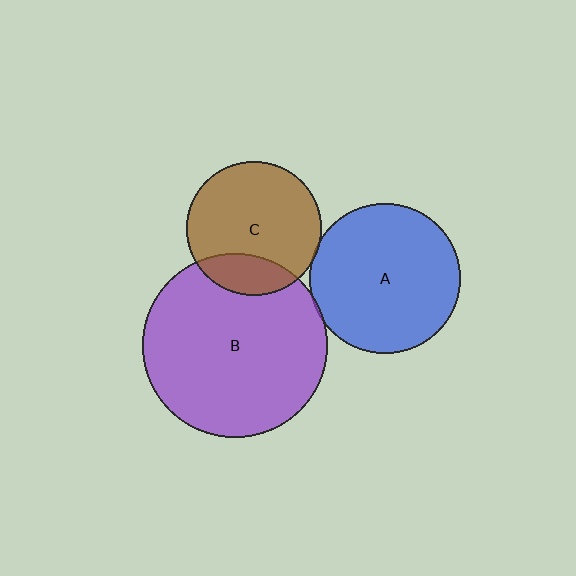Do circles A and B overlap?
Yes.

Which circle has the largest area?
Circle B (purple).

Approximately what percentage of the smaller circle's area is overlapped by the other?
Approximately 5%.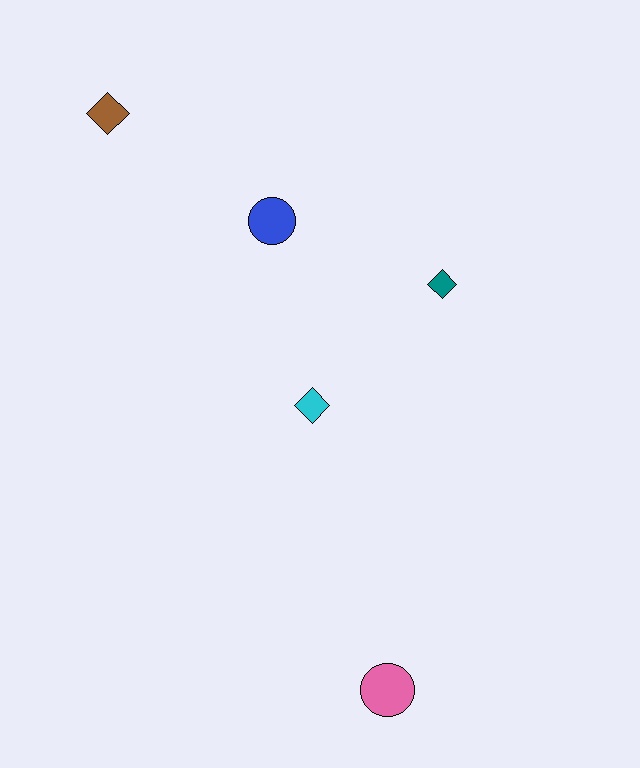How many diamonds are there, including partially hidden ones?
There are 3 diamonds.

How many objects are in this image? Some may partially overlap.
There are 5 objects.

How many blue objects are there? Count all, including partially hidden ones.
There is 1 blue object.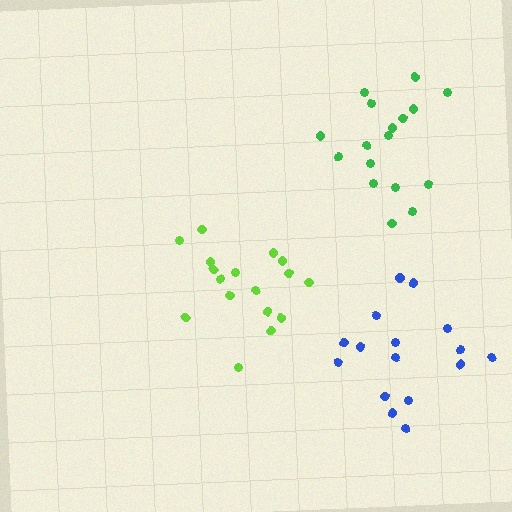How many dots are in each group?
Group 1: 17 dots, Group 2: 17 dots, Group 3: 16 dots (50 total).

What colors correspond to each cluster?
The clusters are colored: lime, green, blue.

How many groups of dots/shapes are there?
There are 3 groups.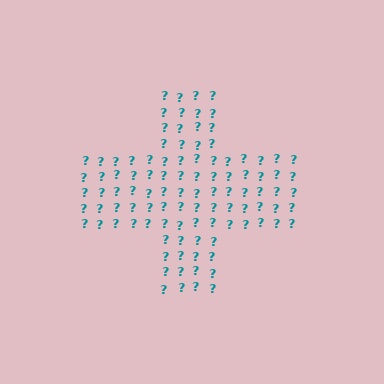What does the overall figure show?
The overall figure shows a cross.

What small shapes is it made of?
It is made of small question marks.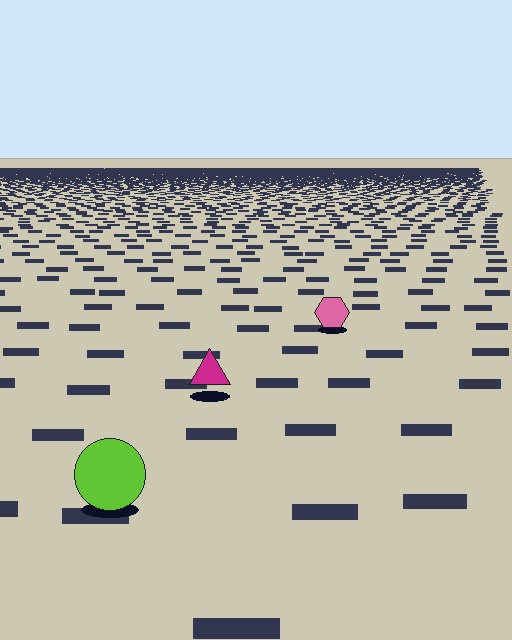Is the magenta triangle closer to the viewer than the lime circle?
No. The lime circle is closer — you can tell from the texture gradient: the ground texture is coarser near it.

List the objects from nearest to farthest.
From nearest to farthest: the lime circle, the magenta triangle, the pink hexagon.